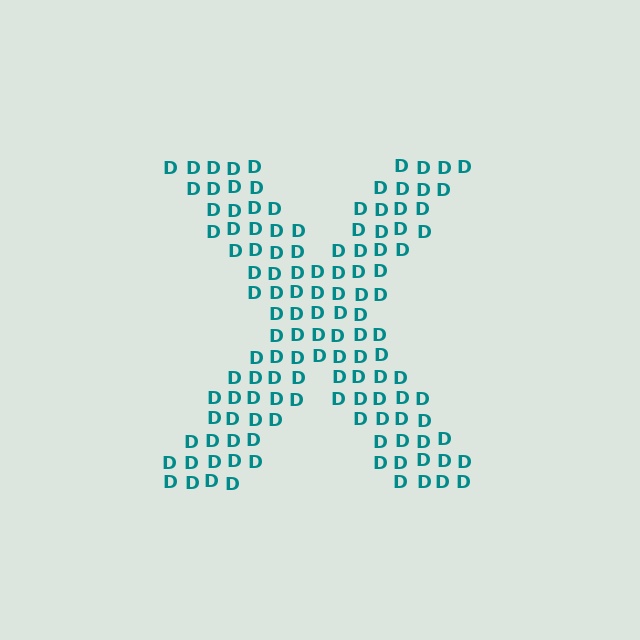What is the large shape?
The large shape is the letter X.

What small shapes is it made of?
It is made of small letter D's.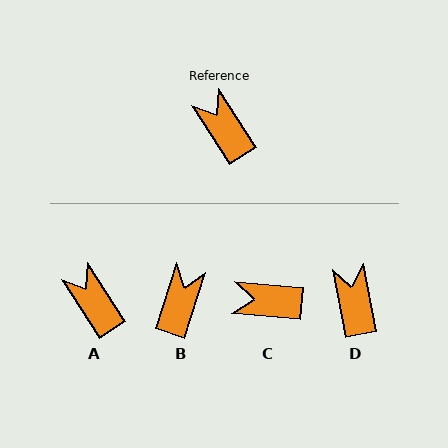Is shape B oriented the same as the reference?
No, it is off by about 50 degrees.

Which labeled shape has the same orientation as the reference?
A.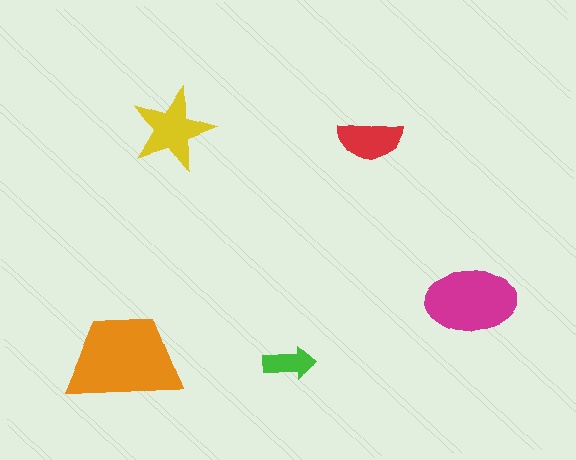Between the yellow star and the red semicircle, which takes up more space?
The yellow star.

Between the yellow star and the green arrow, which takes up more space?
The yellow star.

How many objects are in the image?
There are 5 objects in the image.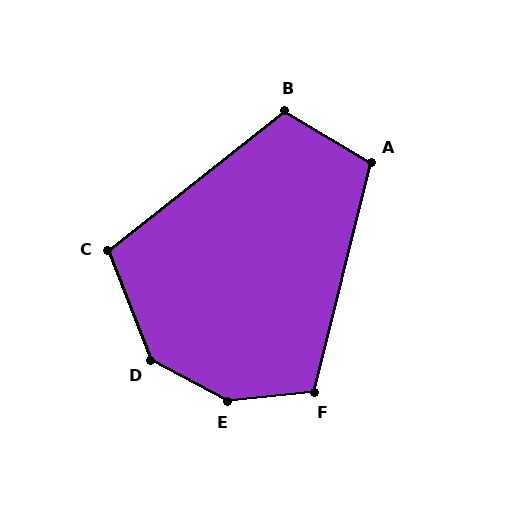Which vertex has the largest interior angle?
E, at approximately 146 degrees.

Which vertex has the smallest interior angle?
A, at approximately 107 degrees.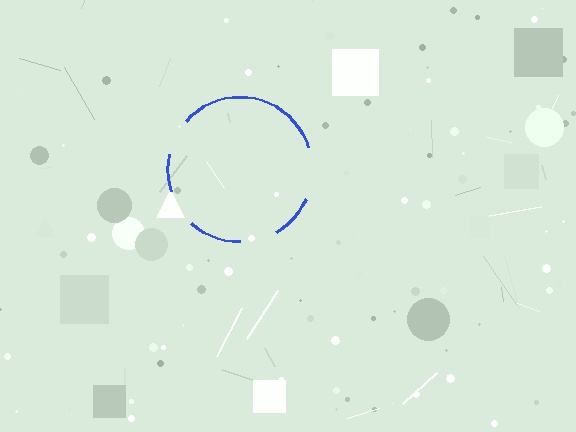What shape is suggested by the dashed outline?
The dashed outline suggests a circle.